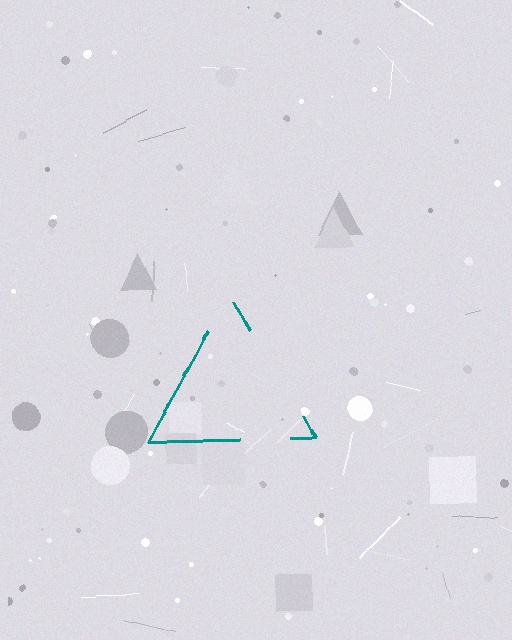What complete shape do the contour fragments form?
The contour fragments form a triangle.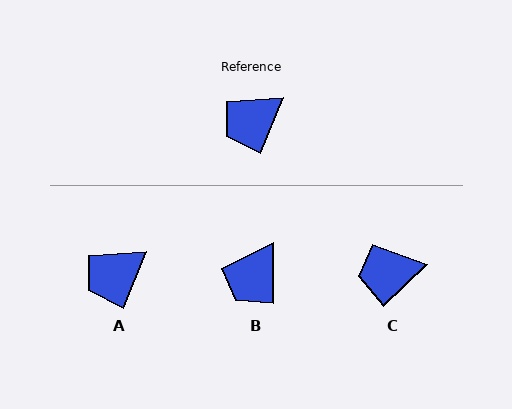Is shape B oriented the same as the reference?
No, it is off by about 22 degrees.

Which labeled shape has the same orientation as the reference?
A.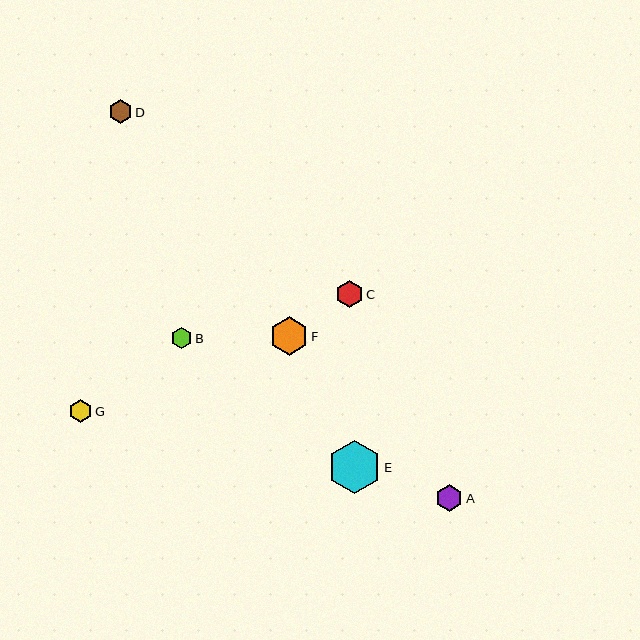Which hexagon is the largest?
Hexagon E is the largest with a size of approximately 53 pixels.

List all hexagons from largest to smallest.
From largest to smallest: E, F, C, A, D, G, B.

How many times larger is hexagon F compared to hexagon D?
Hexagon F is approximately 1.6 times the size of hexagon D.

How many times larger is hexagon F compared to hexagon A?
Hexagon F is approximately 1.4 times the size of hexagon A.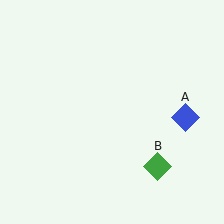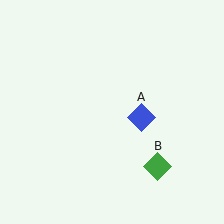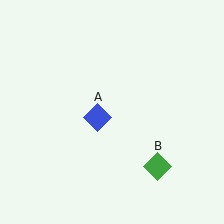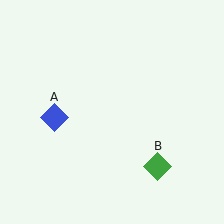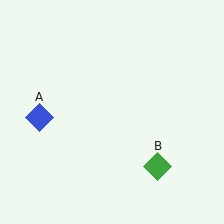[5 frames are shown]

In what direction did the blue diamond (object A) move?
The blue diamond (object A) moved left.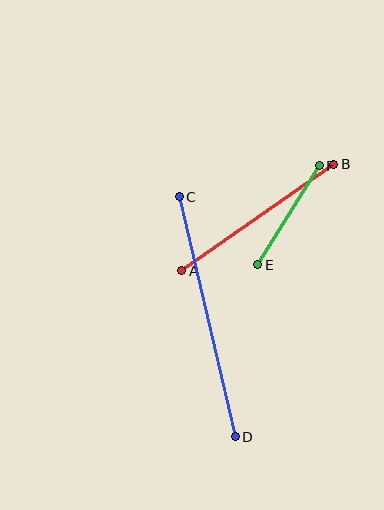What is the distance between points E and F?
The distance is approximately 117 pixels.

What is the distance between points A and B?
The distance is approximately 186 pixels.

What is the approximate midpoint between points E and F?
The midpoint is at approximately (288, 215) pixels.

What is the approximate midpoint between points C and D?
The midpoint is at approximately (207, 317) pixels.